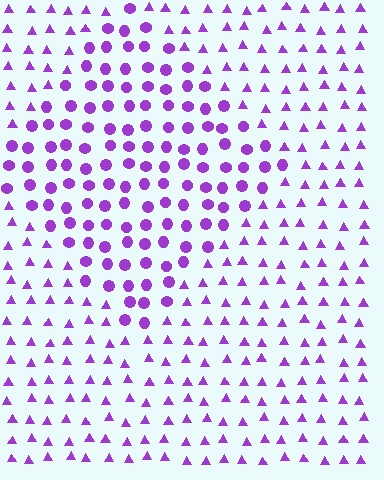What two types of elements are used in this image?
The image uses circles inside the diamond region and triangles outside it.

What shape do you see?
I see a diamond.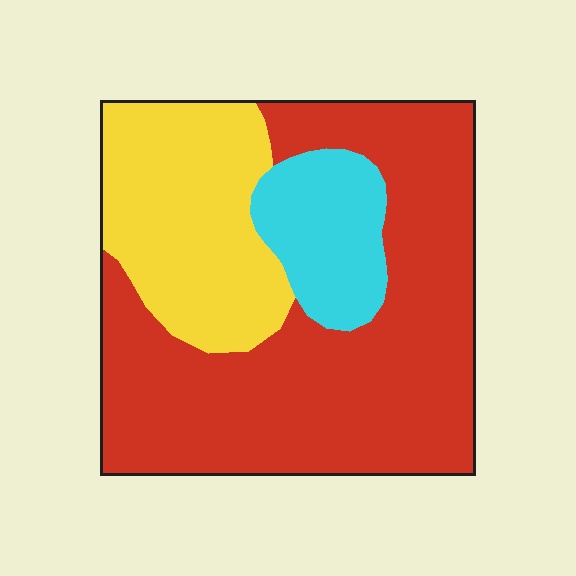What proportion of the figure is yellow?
Yellow covers 27% of the figure.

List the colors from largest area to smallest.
From largest to smallest: red, yellow, cyan.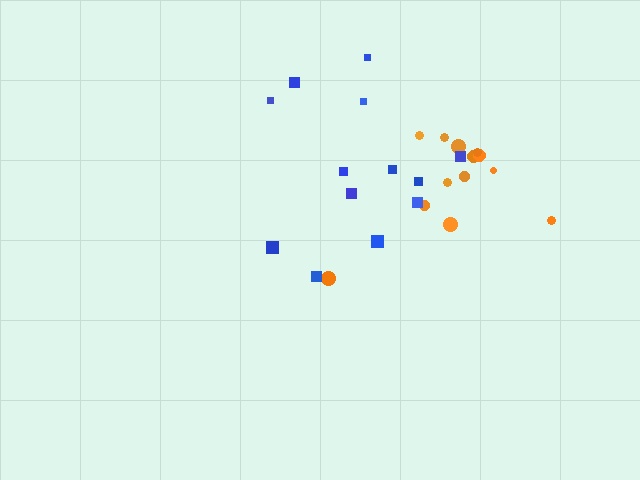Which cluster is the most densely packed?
Orange.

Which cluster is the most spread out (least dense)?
Blue.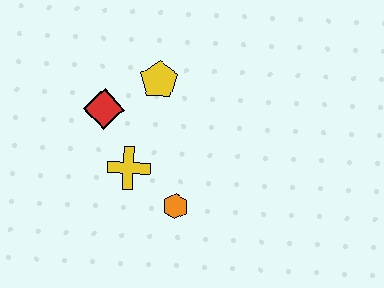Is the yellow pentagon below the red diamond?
No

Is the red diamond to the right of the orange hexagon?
No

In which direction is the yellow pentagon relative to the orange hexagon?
The yellow pentagon is above the orange hexagon.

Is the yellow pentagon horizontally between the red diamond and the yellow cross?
No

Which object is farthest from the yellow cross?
The yellow pentagon is farthest from the yellow cross.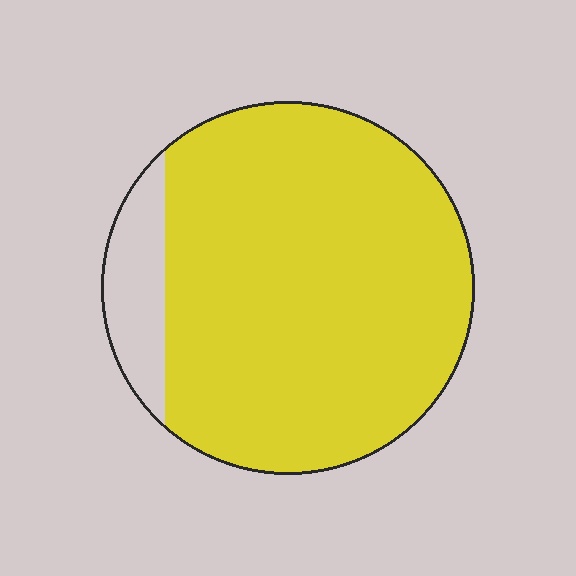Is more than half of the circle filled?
Yes.